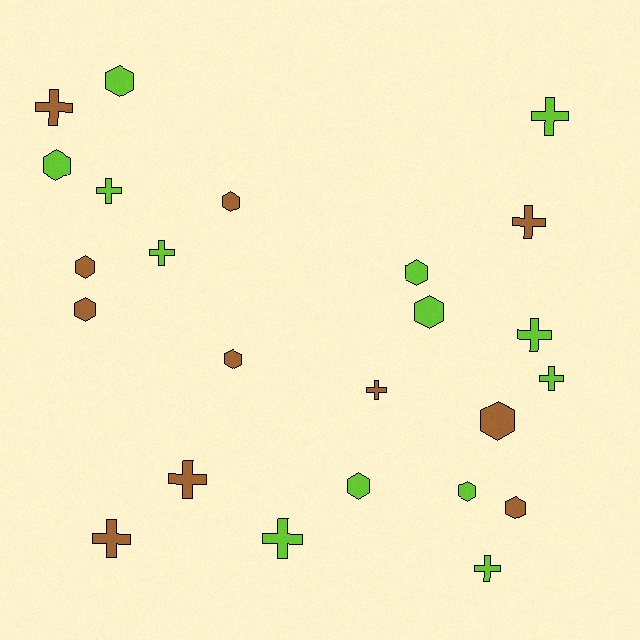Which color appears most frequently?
Lime, with 13 objects.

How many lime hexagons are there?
There are 6 lime hexagons.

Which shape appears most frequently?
Cross, with 12 objects.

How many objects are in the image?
There are 24 objects.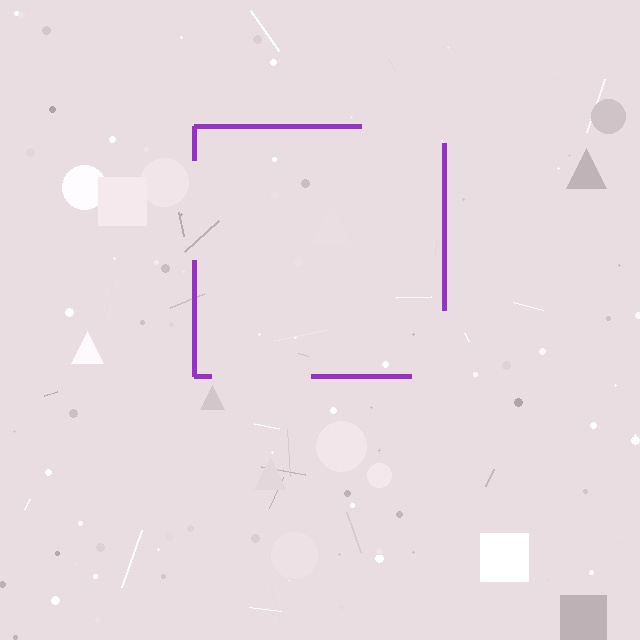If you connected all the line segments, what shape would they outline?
They would outline a square.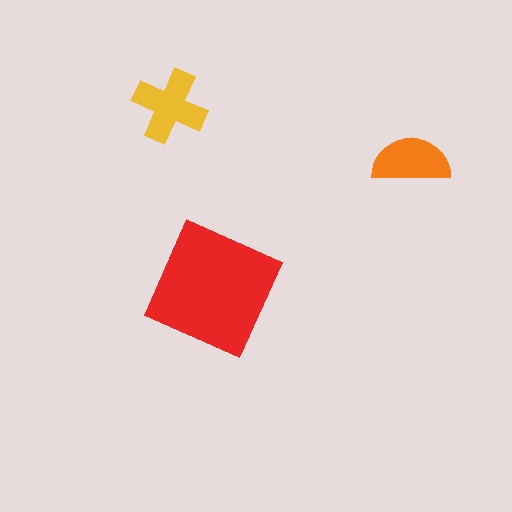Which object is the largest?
The red square.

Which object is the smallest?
The orange semicircle.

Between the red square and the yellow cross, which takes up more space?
The red square.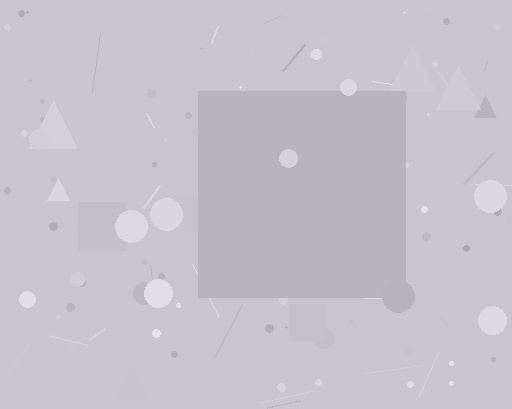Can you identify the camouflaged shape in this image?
The camouflaged shape is a square.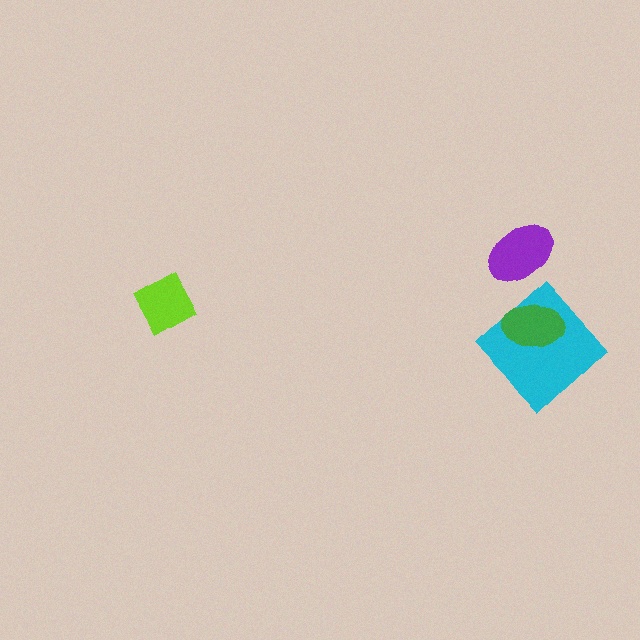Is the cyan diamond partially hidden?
Yes, it is partially covered by another shape.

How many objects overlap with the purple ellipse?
0 objects overlap with the purple ellipse.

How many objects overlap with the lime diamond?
0 objects overlap with the lime diamond.